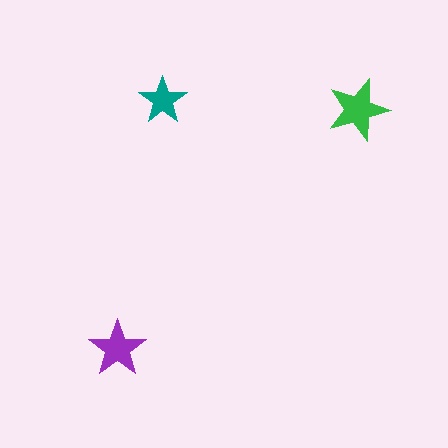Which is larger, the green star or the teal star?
The green one.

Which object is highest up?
The teal star is topmost.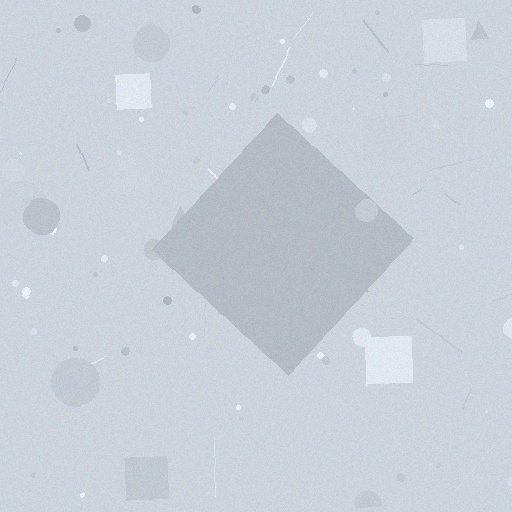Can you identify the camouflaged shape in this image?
The camouflaged shape is a diamond.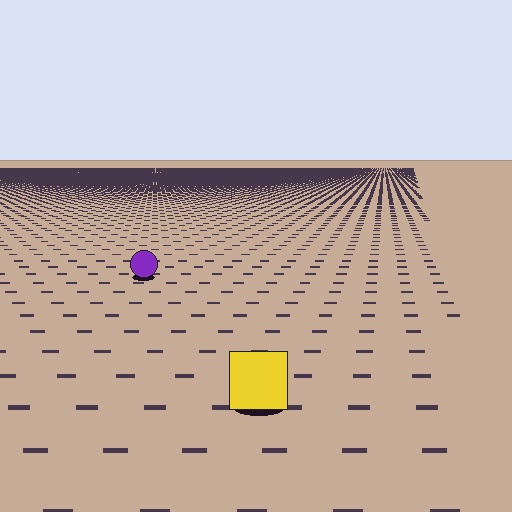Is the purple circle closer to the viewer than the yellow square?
No. The yellow square is closer — you can tell from the texture gradient: the ground texture is coarser near it.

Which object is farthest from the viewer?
The purple circle is farthest from the viewer. It appears smaller and the ground texture around it is denser.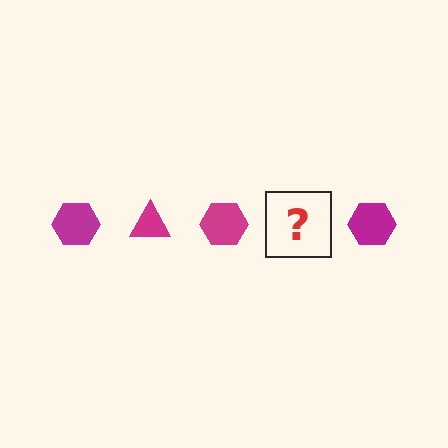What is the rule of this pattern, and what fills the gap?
The rule is that the pattern cycles through hexagon, triangle shapes in magenta. The gap should be filled with a magenta triangle.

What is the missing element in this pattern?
The missing element is a magenta triangle.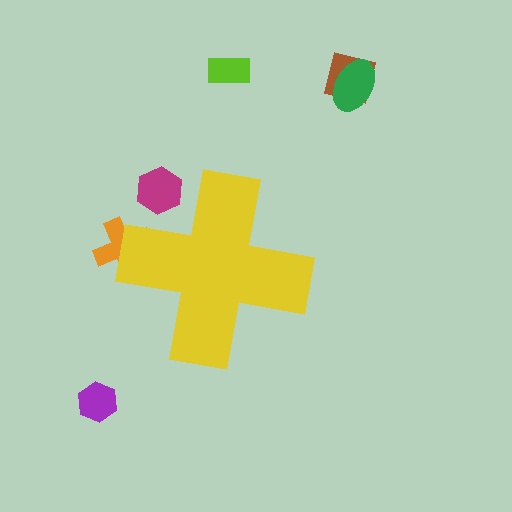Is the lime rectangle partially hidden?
No, the lime rectangle is fully visible.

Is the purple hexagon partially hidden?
No, the purple hexagon is fully visible.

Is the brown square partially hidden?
No, the brown square is fully visible.